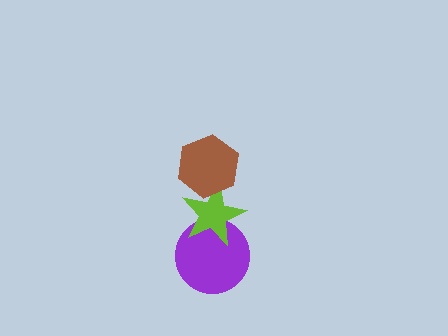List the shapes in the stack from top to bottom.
From top to bottom: the brown hexagon, the lime star, the purple circle.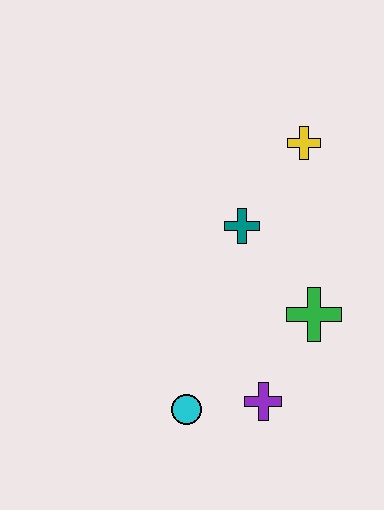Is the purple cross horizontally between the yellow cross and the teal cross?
Yes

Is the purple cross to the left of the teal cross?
No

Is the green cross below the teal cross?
Yes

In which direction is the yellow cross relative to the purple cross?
The yellow cross is above the purple cross.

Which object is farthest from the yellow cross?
The cyan circle is farthest from the yellow cross.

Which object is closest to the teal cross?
The yellow cross is closest to the teal cross.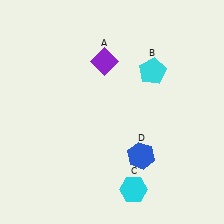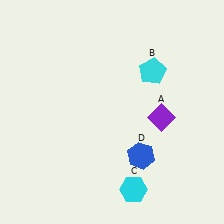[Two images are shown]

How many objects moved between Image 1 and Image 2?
1 object moved between the two images.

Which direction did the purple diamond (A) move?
The purple diamond (A) moved right.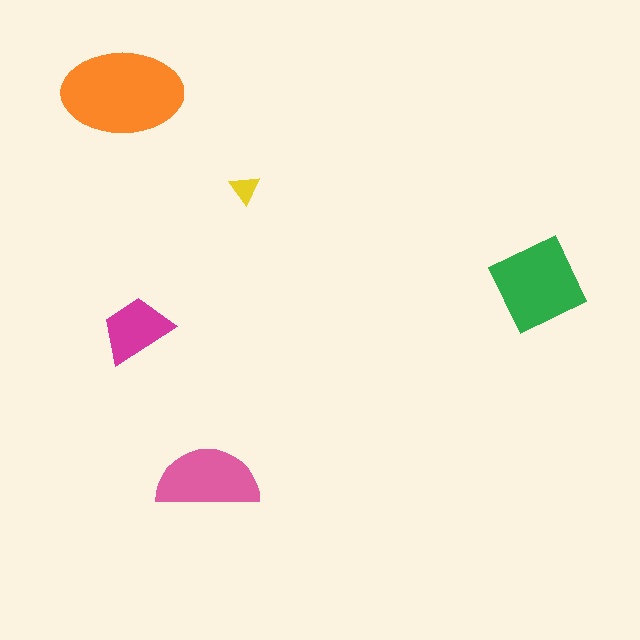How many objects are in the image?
There are 5 objects in the image.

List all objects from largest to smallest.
The orange ellipse, the green diamond, the pink semicircle, the magenta trapezoid, the yellow triangle.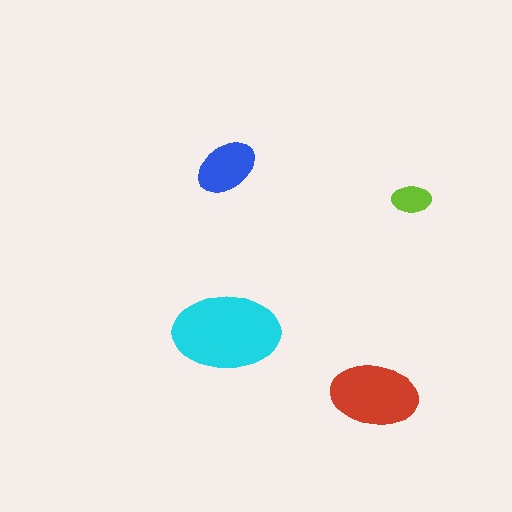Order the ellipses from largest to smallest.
the cyan one, the red one, the blue one, the lime one.